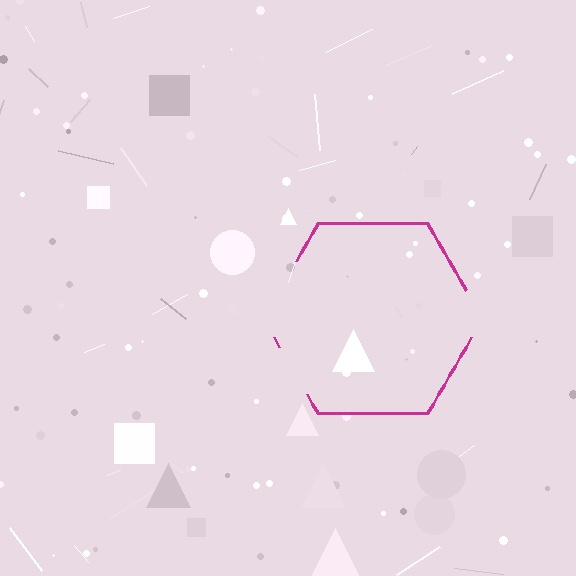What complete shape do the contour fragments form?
The contour fragments form a hexagon.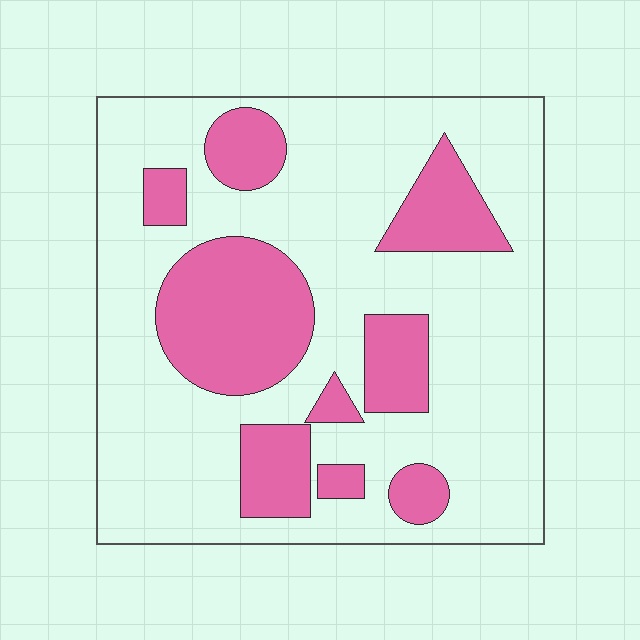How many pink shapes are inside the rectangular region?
9.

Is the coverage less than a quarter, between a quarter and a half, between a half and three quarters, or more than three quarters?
Between a quarter and a half.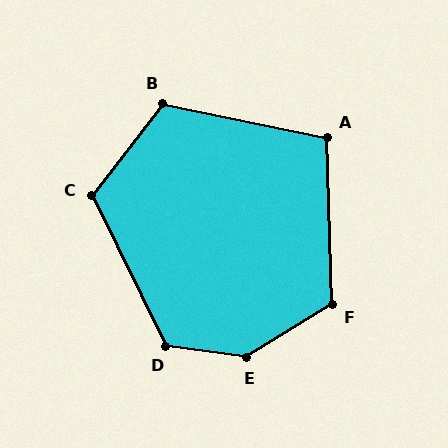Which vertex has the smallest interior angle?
A, at approximately 103 degrees.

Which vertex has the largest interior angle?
E, at approximately 141 degrees.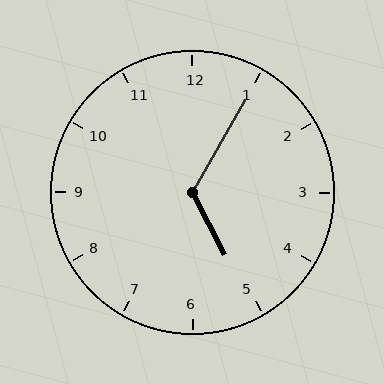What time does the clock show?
5:05.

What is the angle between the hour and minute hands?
Approximately 122 degrees.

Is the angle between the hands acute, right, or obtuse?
It is obtuse.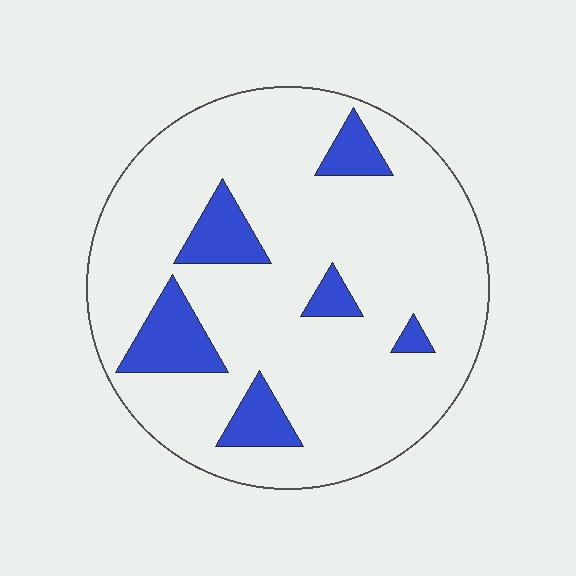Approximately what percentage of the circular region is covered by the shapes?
Approximately 15%.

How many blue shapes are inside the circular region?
6.